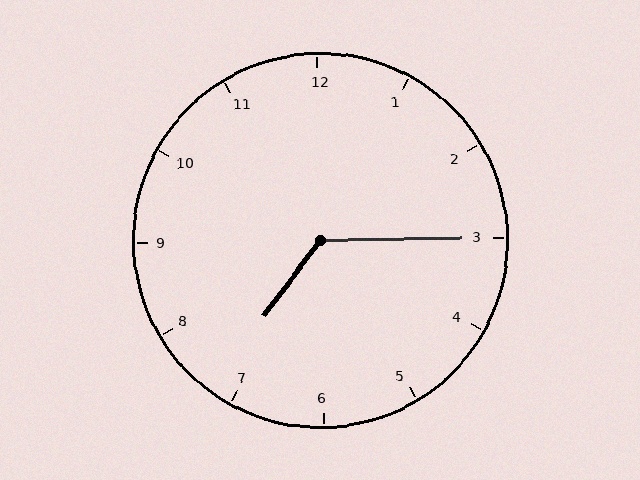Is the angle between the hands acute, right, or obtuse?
It is obtuse.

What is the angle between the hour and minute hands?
Approximately 128 degrees.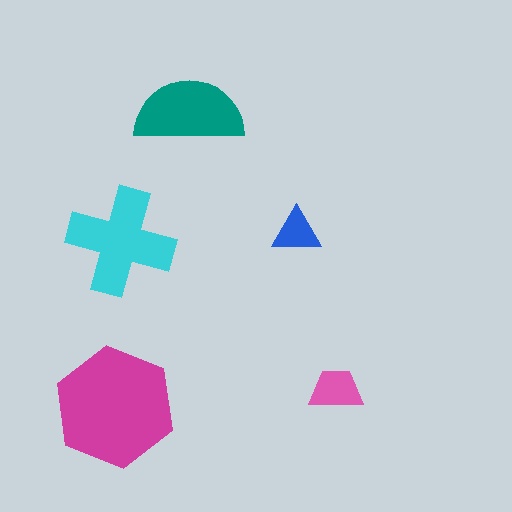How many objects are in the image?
There are 5 objects in the image.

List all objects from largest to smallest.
The magenta hexagon, the cyan cross, the teal semicircle, the pink trapezoid, the blue triangle.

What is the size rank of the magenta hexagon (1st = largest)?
1st.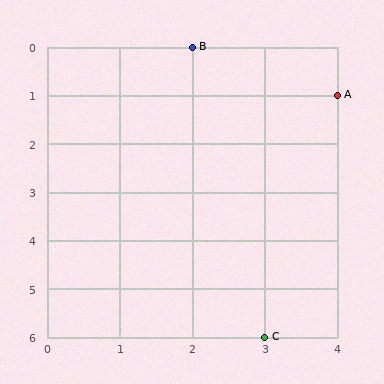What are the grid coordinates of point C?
Point C is at grid coordinates (3, 6).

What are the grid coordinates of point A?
Point A is at grid coordinates (4, 1).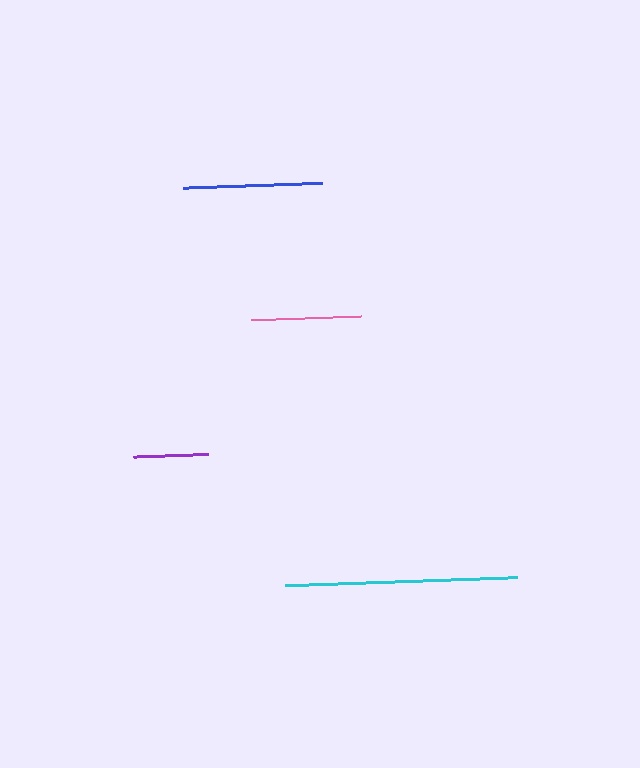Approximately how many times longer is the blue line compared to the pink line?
The blue line is approximately 1.3 times the length of the pink line.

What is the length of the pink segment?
The pink segment is approximately 110 pixels long.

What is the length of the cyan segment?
The cyan segment is approximately 232 pixels long.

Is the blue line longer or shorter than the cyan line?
The cyan line is longer than the blue line.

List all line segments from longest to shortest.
From longest to shortest: cyan, blue, pink, purple.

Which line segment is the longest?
The cyan line is the longest at approximately 232 pixels.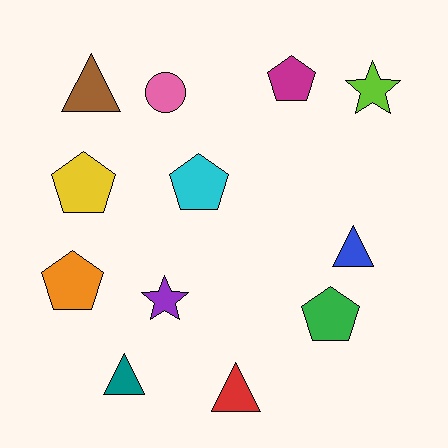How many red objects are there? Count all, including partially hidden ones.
There is 1 red object.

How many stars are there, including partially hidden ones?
There are 2 stars.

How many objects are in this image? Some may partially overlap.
There are 12 objects.